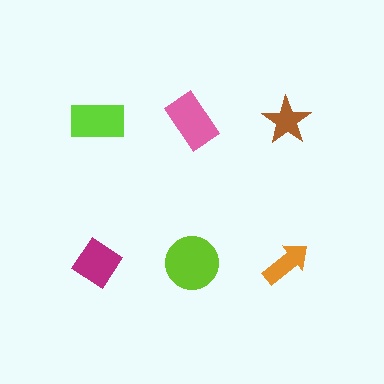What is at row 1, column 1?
A lime rectangle.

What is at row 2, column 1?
A magenta diamond.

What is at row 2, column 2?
A lime circle.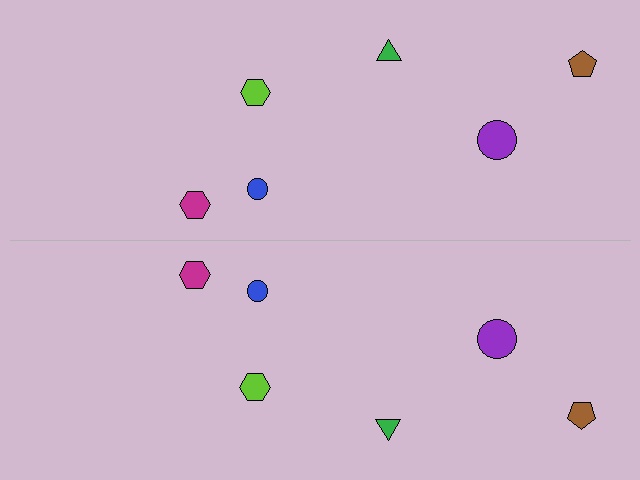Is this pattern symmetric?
Yes, this pattern has bilateral (reflection) symmetry.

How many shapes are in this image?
There are 12 shapes in this image.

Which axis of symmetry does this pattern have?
The pattern has a horizontal axis of symmetry running through the center of the image.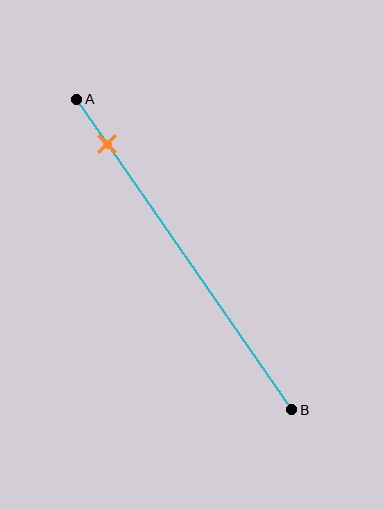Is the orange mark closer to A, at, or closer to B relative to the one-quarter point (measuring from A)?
The orange mark is closer to point A than the one-quarter point of segment AB.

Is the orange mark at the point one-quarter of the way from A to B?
No, the mark is at about 15% from A, not at the 25% one-quarter point.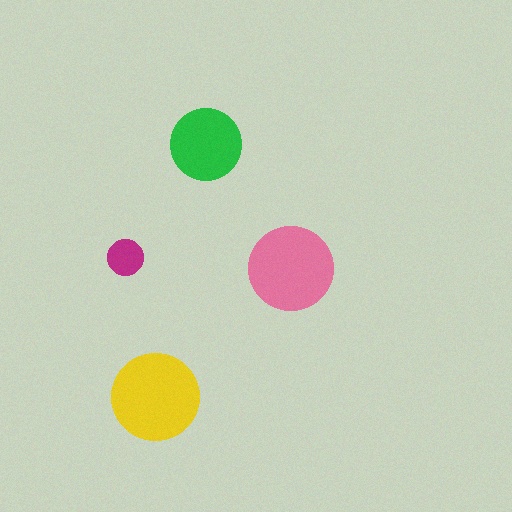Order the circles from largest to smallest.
the yellow one, the pink one, the green one, the magenta one.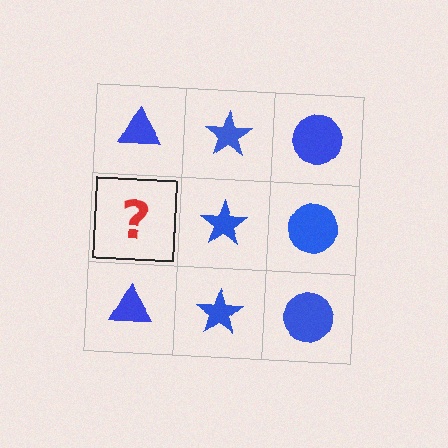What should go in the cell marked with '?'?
The missing cell should contain a blue triangle.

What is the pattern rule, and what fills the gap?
The rule is that each column has a consistent shape. The gap should be filled with a blue triangle.